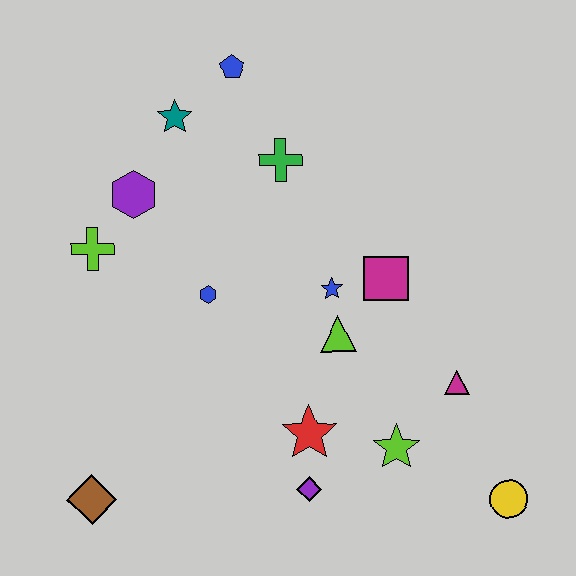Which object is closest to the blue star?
The lime triangle is closest to the blue star.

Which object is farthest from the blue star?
The brown diamond is farthest from the blue star.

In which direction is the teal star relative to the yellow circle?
The teal star is above the yellow circle.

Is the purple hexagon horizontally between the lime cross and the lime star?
Yes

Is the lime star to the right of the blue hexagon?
Yes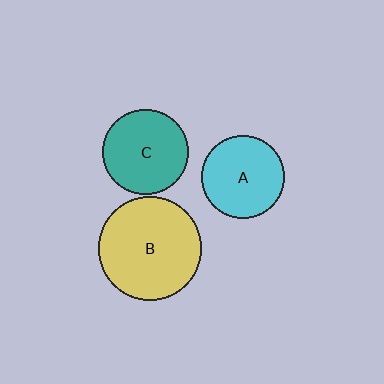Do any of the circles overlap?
No, none of the circles overlap.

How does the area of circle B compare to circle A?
Approximately 1.6 times.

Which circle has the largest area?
Circle B (yellow).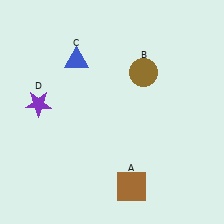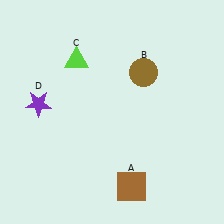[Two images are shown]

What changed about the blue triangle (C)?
In Image 1, C is blue. In Image 2, it changed to lime.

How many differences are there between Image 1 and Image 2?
There is 1 difference between the two images.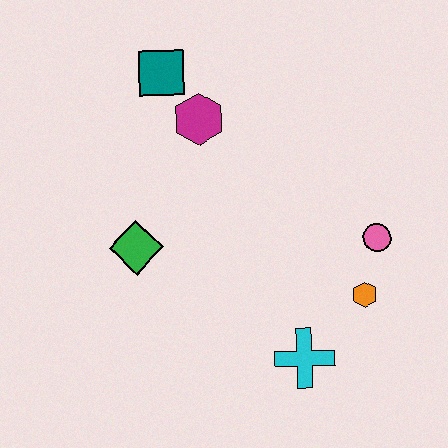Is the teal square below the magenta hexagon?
No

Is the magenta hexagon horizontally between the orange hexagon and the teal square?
Yes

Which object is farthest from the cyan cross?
The teal square is farthest from the cyan cross.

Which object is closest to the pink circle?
The orange hexagon is closest to the pink circle.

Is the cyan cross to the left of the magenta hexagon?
No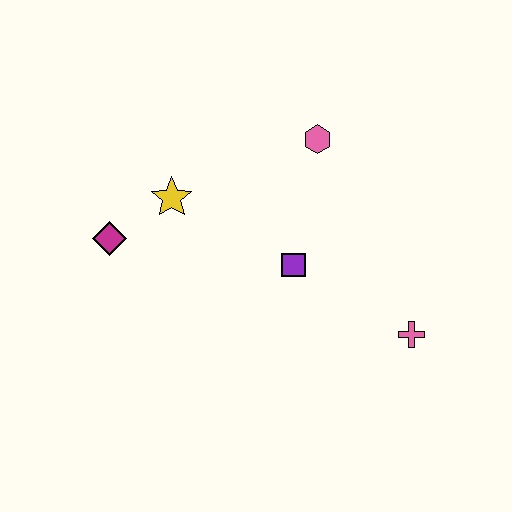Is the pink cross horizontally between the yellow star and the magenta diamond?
No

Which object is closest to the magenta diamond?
The yellow star is closest to the magenta diamond.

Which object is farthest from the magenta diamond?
The pink cross is farthest from the magenta diamond.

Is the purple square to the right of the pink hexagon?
No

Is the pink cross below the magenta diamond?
Yes